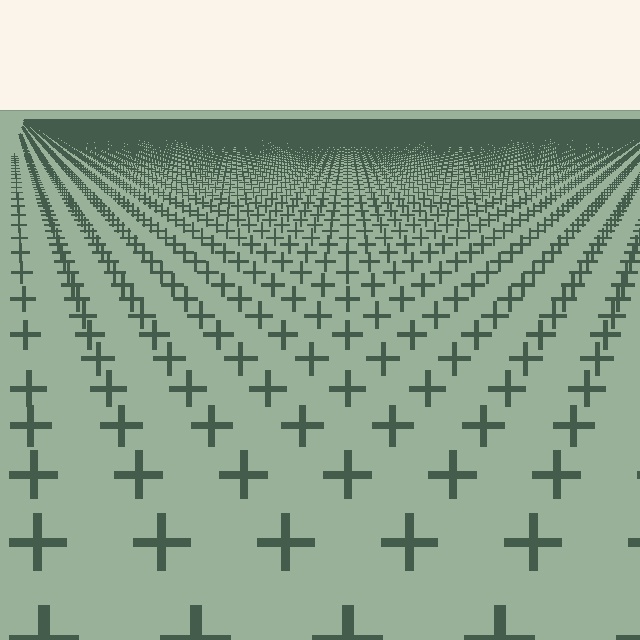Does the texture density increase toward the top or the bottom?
Density increases toward the top.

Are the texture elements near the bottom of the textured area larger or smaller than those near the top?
Larger. Near the bottom, elements are closer to the viewer and appear at a bigger on-screen size.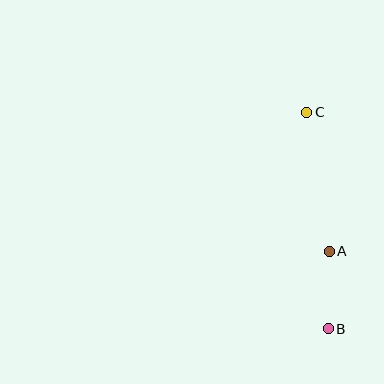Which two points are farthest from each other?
Points B and C are farthest from each other.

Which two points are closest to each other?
Points A and B are closest to each other.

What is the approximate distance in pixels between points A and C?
The distance between A and C is approximately 141 pixels.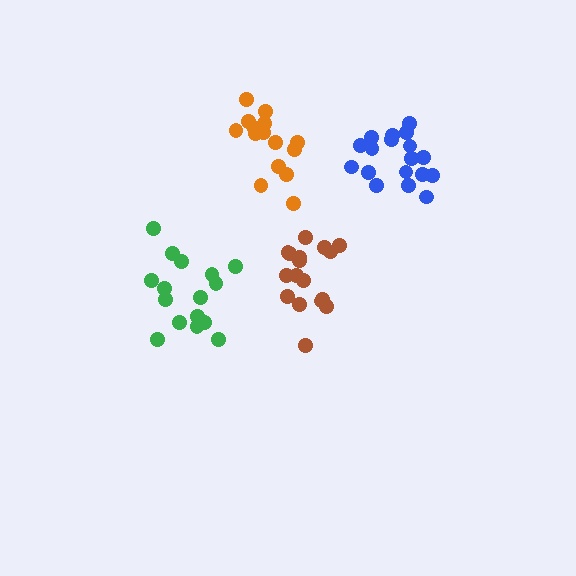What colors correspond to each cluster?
The clusters are colored: blue, brown, green, orange.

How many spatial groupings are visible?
There are 4 spatial groupings.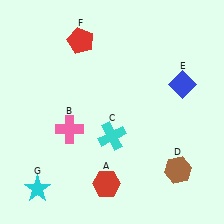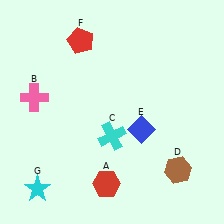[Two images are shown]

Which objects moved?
The objects that moved are: the pink cross (B), the blue diamond (E).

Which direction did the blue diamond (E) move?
The blue diamond (E) moved down.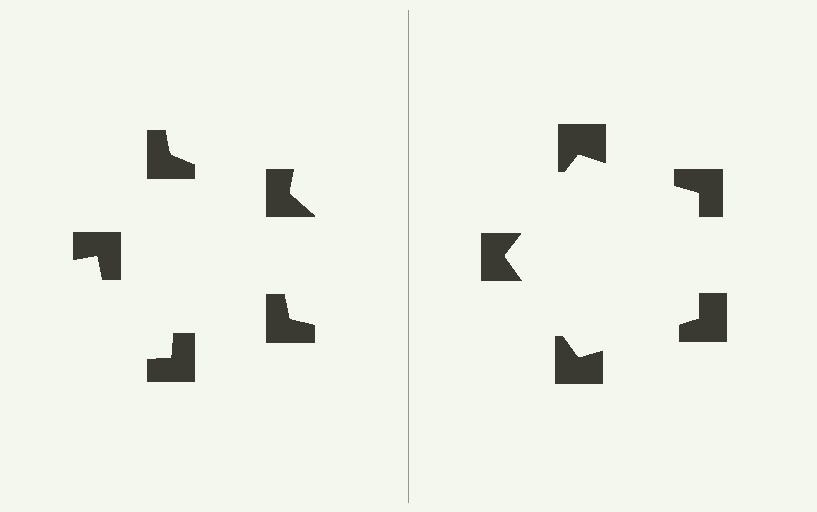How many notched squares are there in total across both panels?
10 — 5 on each side.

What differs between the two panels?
The notched squares are positioned identically on both sides; only the wedge orientations differ. On the right they align to a pentagon; on the left they are misaligned.